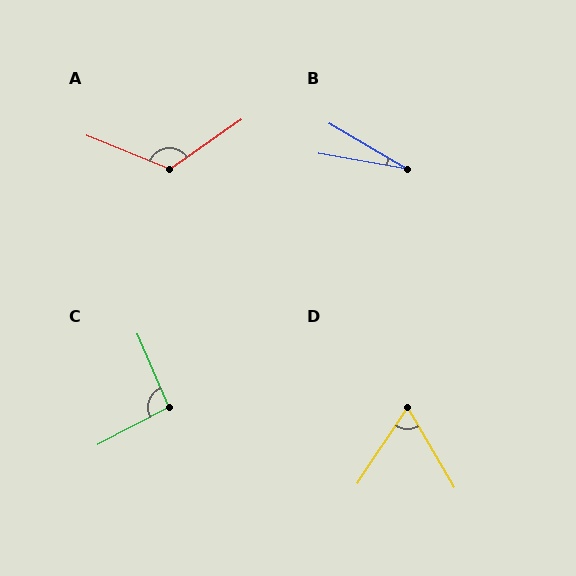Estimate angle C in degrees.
Approximately 95 degrees.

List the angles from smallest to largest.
B (20°), D (64°), C (95°), A (123°).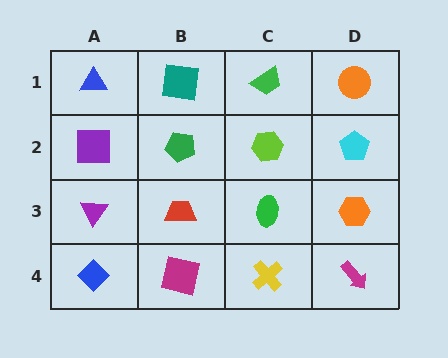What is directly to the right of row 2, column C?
A cyan pentagon.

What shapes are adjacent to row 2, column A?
A blue triangle (row 1, column A), a purple triangle (row 3, column A), a green pentagon (row 2, column B).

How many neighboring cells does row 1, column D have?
2.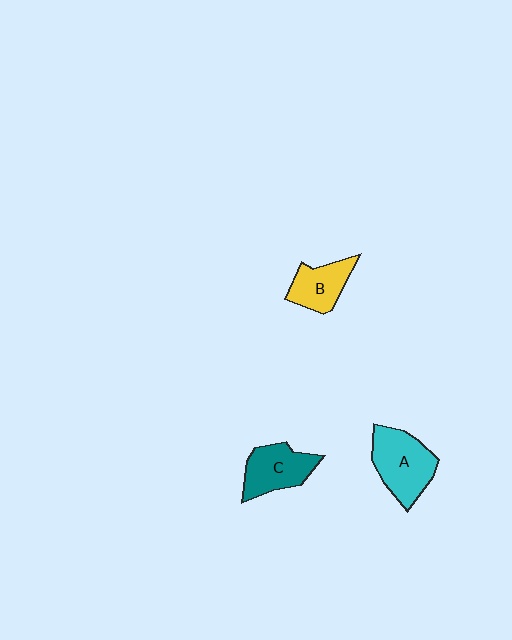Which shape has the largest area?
Shape A (cyan).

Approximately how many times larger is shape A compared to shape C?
Approximately 1.2 times.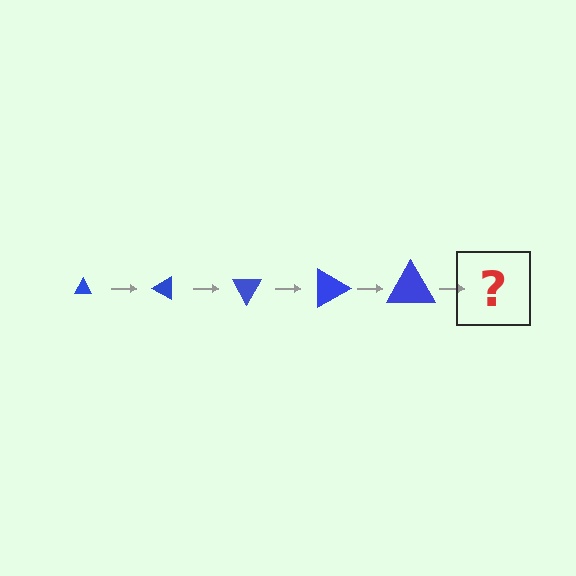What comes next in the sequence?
The next element should be a triangle, larger than the previous one and rotated 150 degrees from the start.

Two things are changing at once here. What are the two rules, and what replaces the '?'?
The two rules are that the triangle grows larger each step and it rotates 30 degrees each step. The '?' should be a triangle, larger than the previous one and rotated 150 degrees from the start.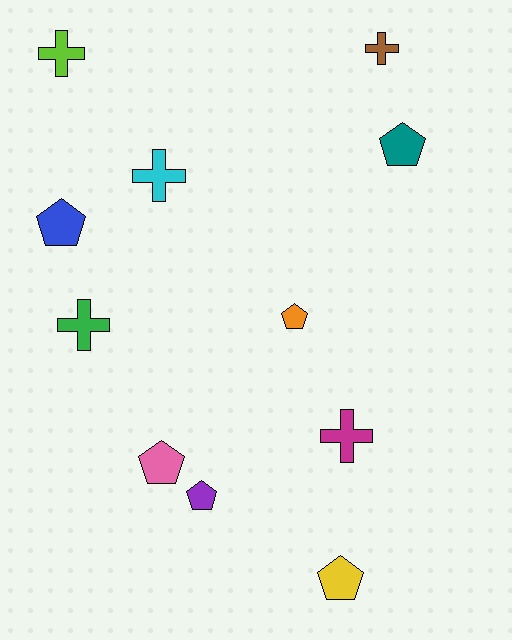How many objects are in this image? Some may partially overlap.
There are 11 objects.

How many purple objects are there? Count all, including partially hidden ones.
There is 1 purple object.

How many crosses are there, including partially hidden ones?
There are 5 crosses.